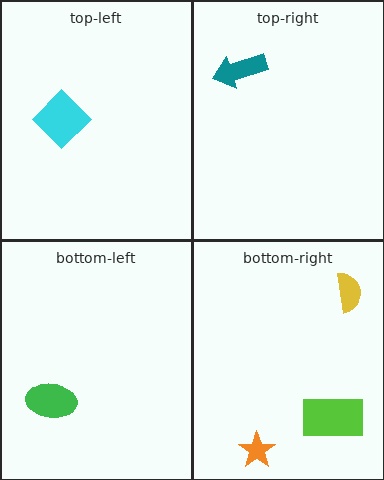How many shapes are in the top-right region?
1.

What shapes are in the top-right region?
The teal arrow.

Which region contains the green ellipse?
The bottom-left region.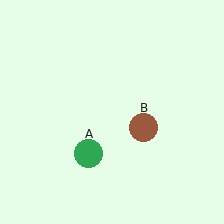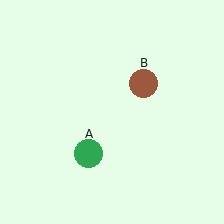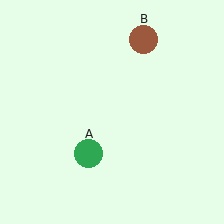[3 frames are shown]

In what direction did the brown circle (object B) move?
The brown circle (object B) moved up.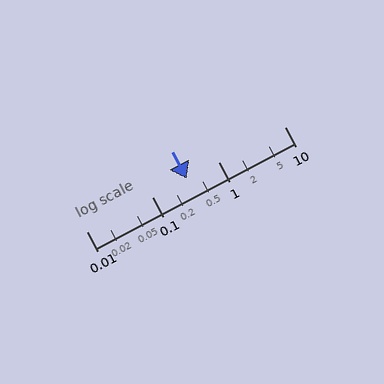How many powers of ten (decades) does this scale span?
The scale spans 3 decades, from 0.01 to 10.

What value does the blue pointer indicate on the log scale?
The pointer indicates approximately 0.33.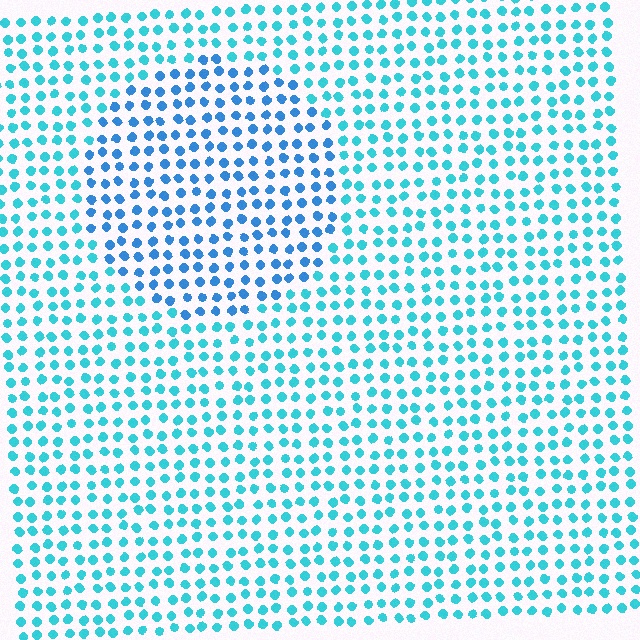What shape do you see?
I see a circle.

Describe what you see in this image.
The image is filled with small cyan elements in a uniform arrangement. A circle-shaped region is visible where the elements are tinted to a slightly different hue, forming a subtle color boundary.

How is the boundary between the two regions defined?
The boundary is defined purely by a slight shift in hue (about 26 degrees). Spacing, size, and orientation are identical on both sides.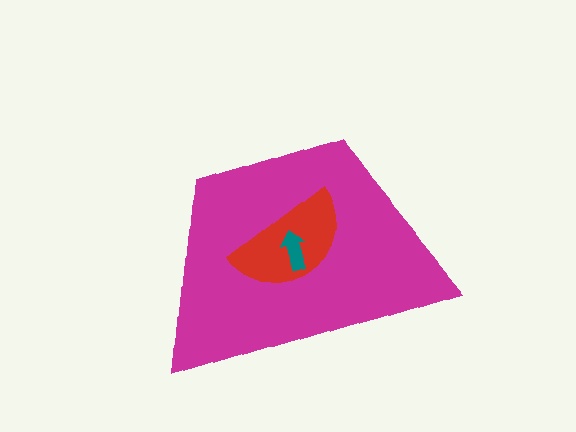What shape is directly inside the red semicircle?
The teal arrow.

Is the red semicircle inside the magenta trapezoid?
Yes.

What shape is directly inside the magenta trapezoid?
The red semicircle.